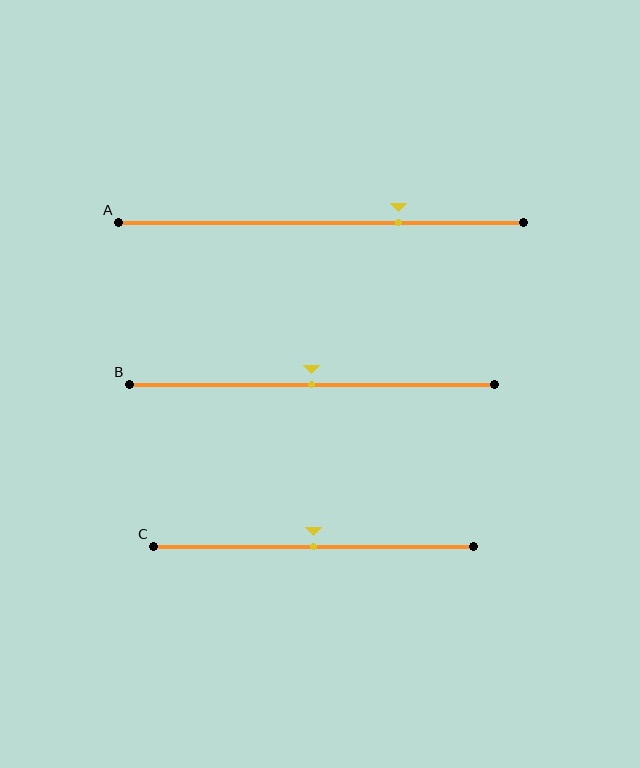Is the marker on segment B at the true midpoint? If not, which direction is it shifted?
Yes, the marker on segment B is at the true midpoint.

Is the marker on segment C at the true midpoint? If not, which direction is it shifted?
Yes, the marker on segment C is at the true midpoint.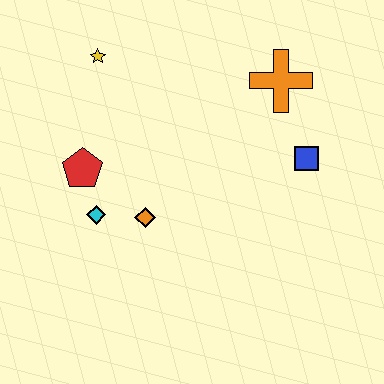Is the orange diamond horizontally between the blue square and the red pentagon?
Yes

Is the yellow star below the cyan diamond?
No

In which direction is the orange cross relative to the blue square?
The orange cross is above the blue square.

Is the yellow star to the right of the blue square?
No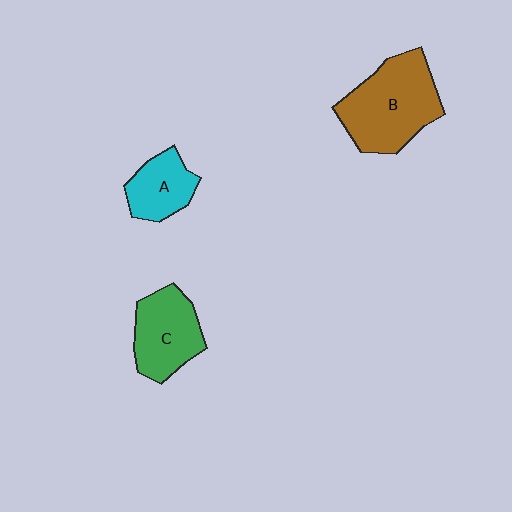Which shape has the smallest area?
Shape A (cyan).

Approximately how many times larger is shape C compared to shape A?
Approximately 1.4 times.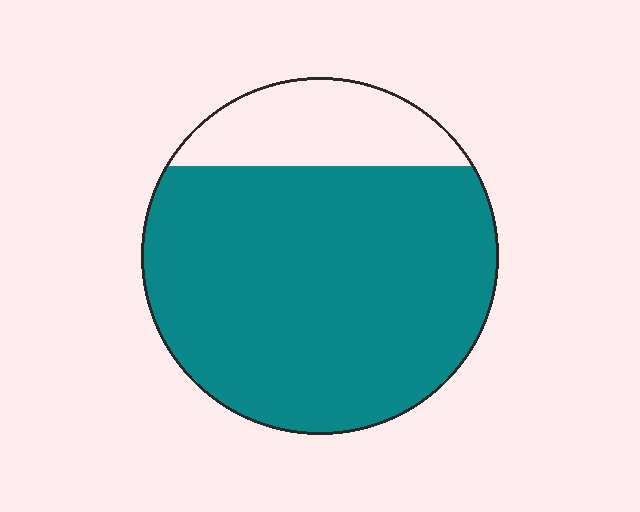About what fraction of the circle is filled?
About four fifths (4/5).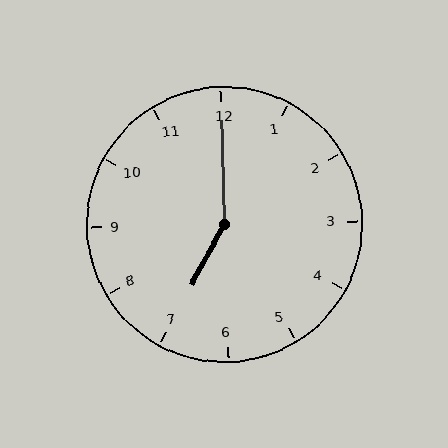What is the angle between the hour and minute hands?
Approximately 150 degrees.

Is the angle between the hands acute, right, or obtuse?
It is obtuse.